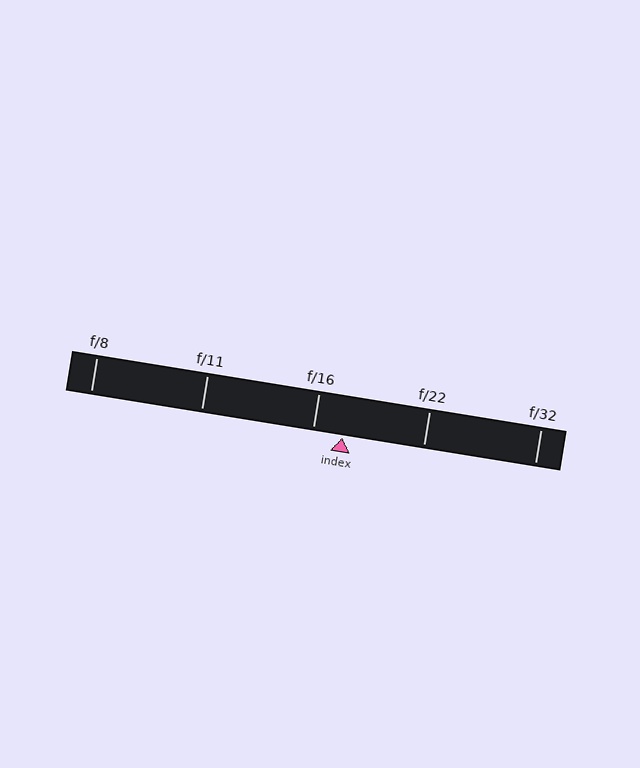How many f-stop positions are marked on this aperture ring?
There are 5 f-stop positions marked.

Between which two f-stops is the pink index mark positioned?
The index mark is between f/16 and f/22.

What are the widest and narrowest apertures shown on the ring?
The widest aperture shown is f/8 and the narrowest is f/32.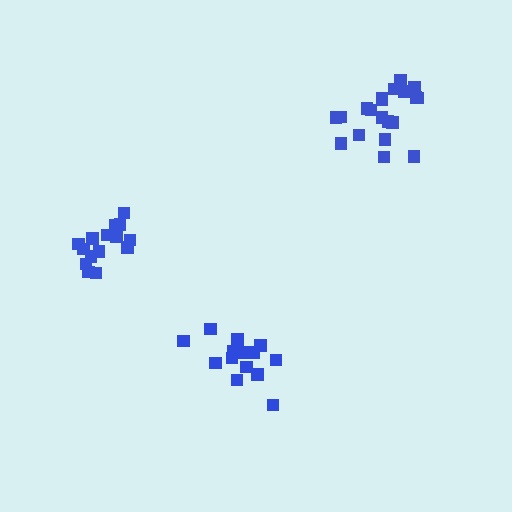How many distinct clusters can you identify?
There are 3 distinct clusters.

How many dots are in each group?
Group 1: 20 dots, Group 2: 15 dots, Group 3: 14 dots (49 total).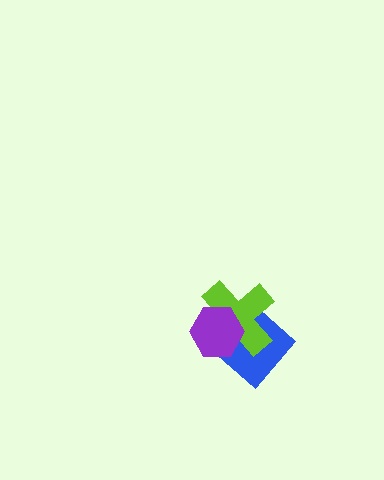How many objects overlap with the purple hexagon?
2 objects overlap with the purple hexagon.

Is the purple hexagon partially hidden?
No, no other shape covers it.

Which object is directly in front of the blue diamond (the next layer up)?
The lime cross is directly in front of the blue diamond.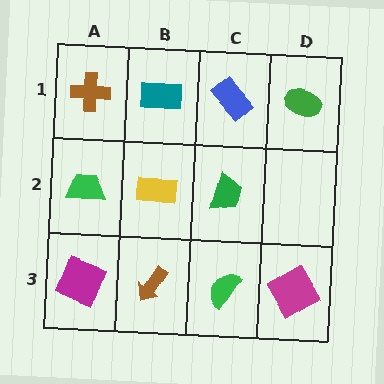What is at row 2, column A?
A green trapezoid.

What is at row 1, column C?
A blue rectangle.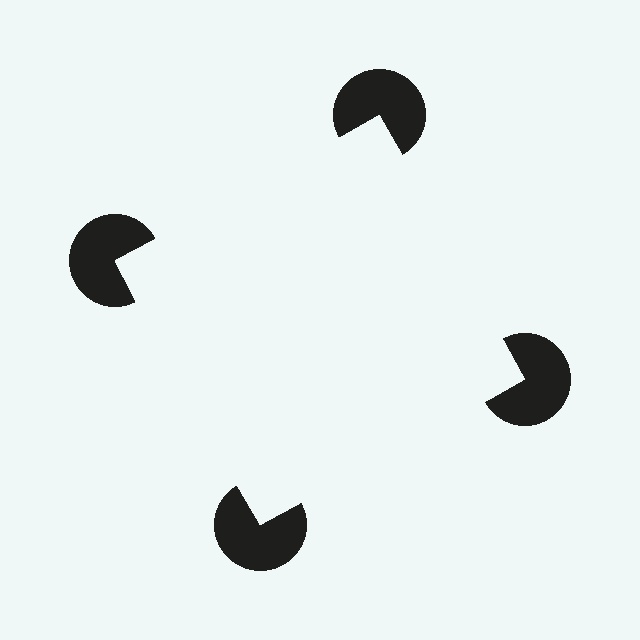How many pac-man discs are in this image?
There are 4 — one at each vertex of the illusory square.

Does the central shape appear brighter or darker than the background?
It typically appears slightly brighter than the background, even though no actual brightness change is drawn.